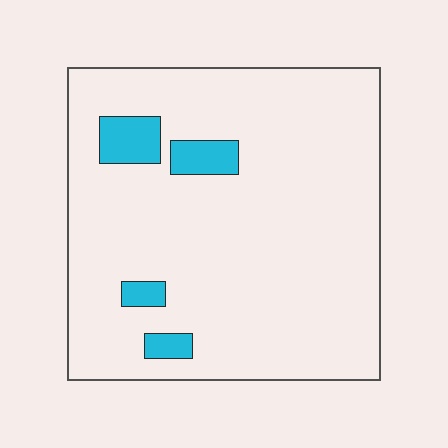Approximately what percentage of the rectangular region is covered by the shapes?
Approximately 10%.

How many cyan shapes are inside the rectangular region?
4.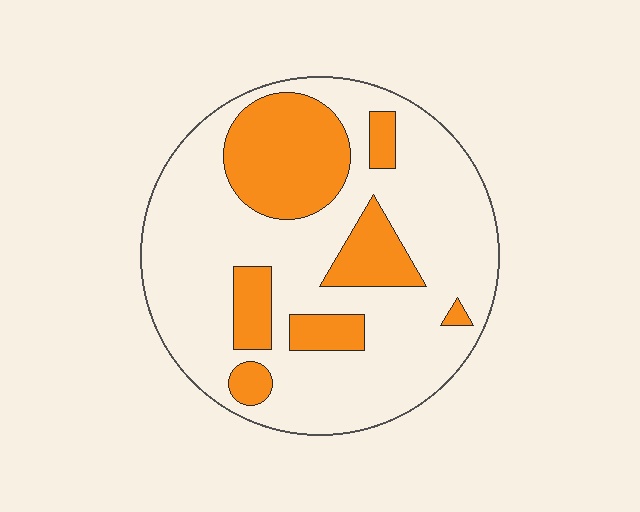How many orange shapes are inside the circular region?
7.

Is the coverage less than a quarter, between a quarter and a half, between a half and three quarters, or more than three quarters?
Between a quarter and a half.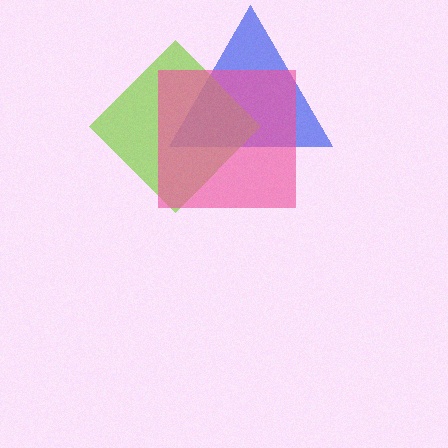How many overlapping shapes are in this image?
There are 3 overlapping shapes in the image.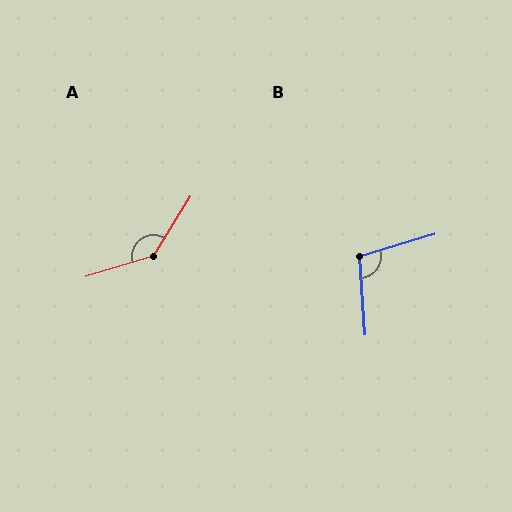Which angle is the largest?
A, at approximately 139 degrees.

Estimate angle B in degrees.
Approximately 103 degrees.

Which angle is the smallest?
B, at approximately 103 degrees.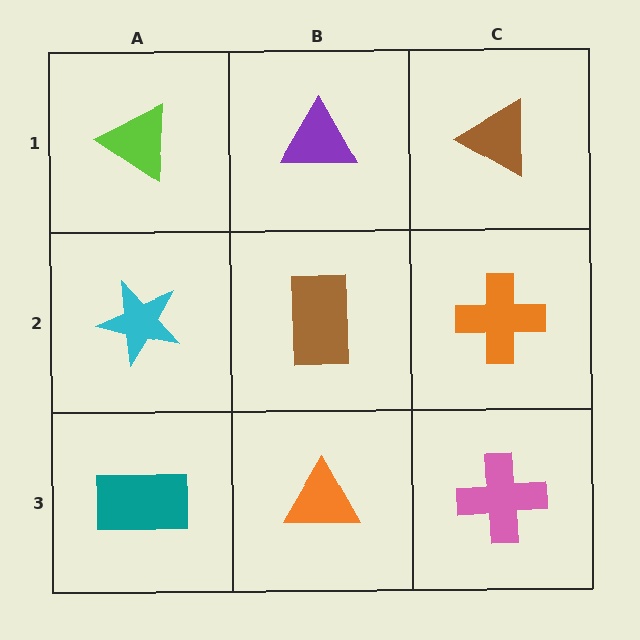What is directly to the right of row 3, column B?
A pink cross.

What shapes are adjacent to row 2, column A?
A lime triangle (row 1, column A), a teal rectangle (row 3, column A), a brown rectangle (row 2, column B).